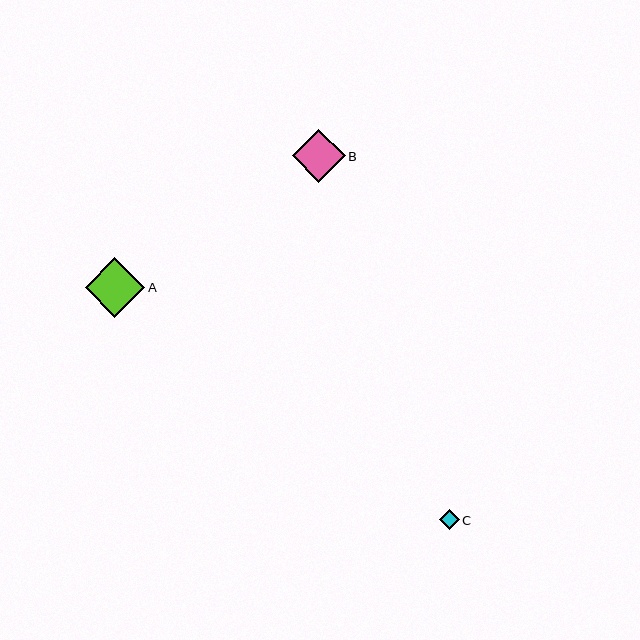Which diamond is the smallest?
Diamond C is the smallest with a size of approximately 20 pixels.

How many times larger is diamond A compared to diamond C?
Diamond A is approximately 2.9 times the size of diamond C.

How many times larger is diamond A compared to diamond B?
Diamond A is approximately 1.1 times the size of diamond B.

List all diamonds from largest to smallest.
From largest to smallest: A, B, C.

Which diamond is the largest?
Diamond A is the largest with a size of approximately 59 pixels.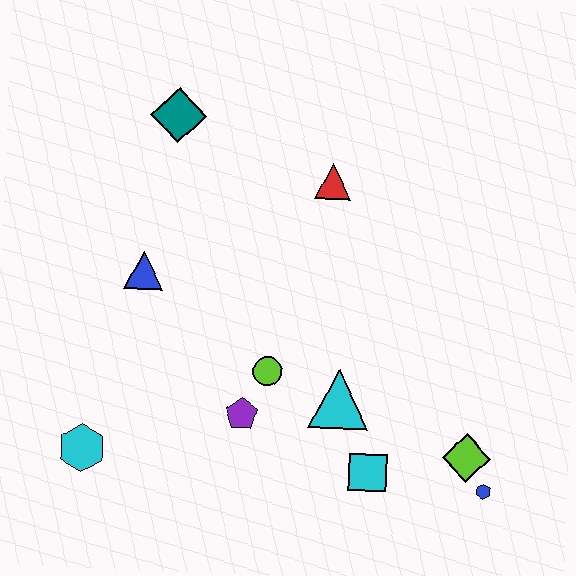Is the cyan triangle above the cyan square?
Yes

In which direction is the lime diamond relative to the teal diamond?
The lime diamond is below the teal diamond.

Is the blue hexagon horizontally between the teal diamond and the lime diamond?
No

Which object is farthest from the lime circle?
The teal diamond is farthest from the lime circle.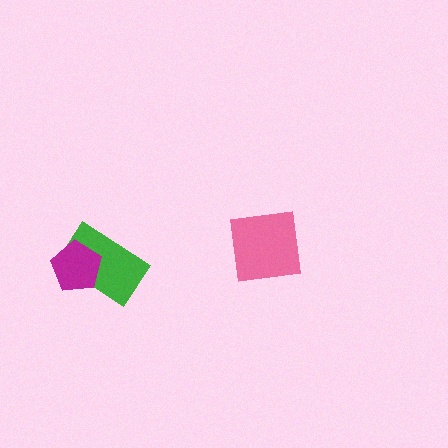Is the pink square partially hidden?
No, no other shape covers it.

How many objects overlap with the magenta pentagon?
1 object overlaps with the magenta pentagon.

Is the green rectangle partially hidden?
Yes, it is partially covered by another shape.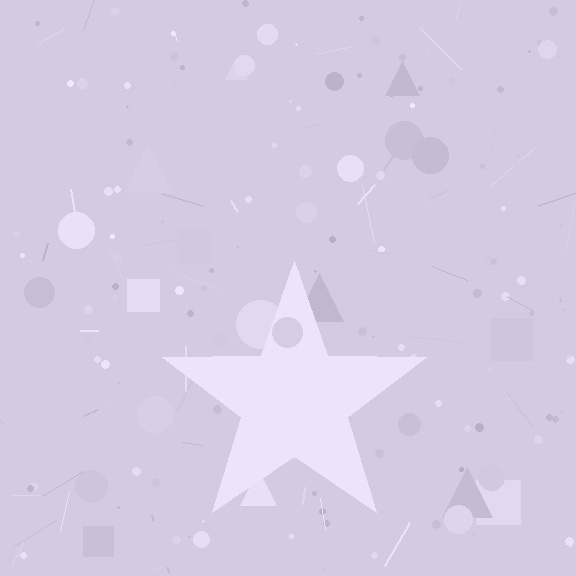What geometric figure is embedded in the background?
A star is embedded in the background.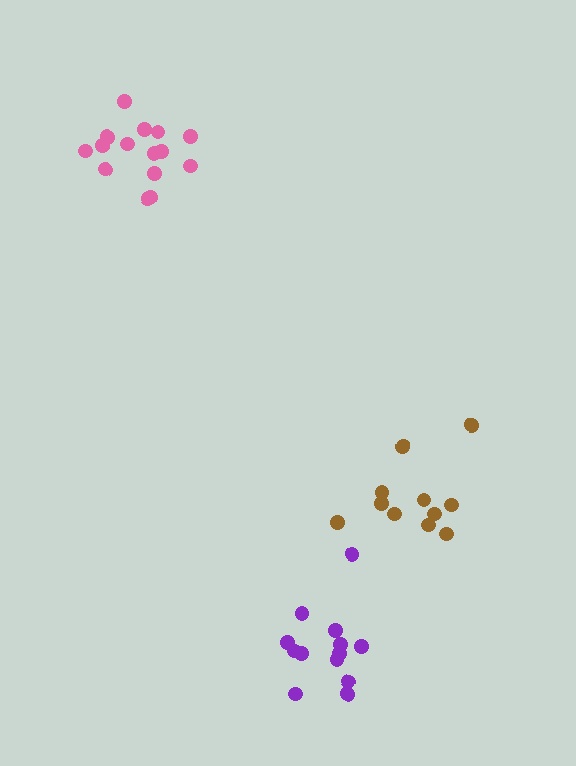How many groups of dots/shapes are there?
There are 3 groups.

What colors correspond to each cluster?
The clusters are colored: pink, purple, brown.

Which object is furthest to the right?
The brown cluster is rightmost.